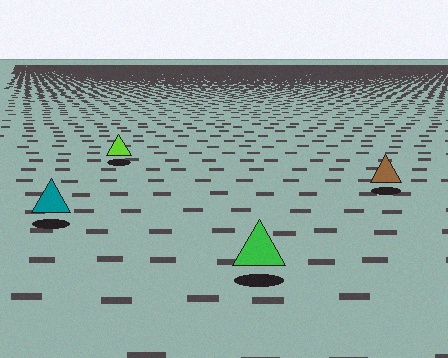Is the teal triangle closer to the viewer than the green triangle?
No. The green triangle is closer — you can tell from the texture gradient: the ground texture is coarser near it.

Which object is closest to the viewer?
The green triangle is closest. The texture marks near it are larger and more spread out.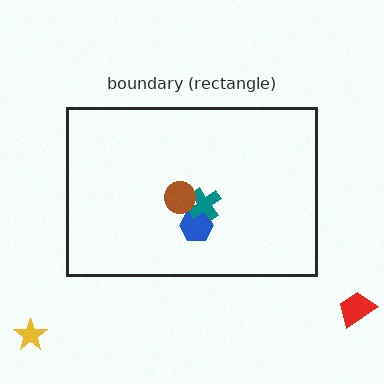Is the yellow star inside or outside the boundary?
Outside.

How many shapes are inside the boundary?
3 inside, 2 outside.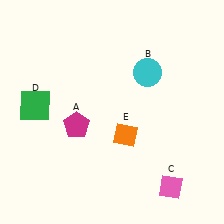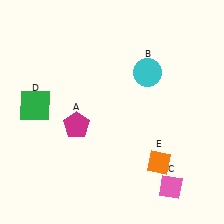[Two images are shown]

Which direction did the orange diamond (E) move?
The orange diamond (E) moved right.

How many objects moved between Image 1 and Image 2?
1 object moved between the two images.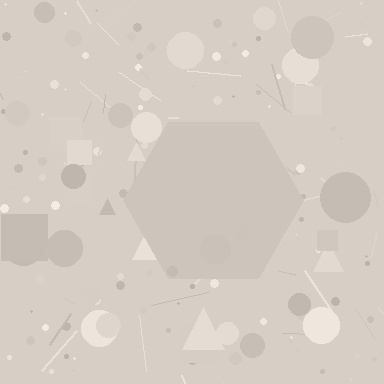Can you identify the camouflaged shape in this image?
The camouflaged shape is a hexagon.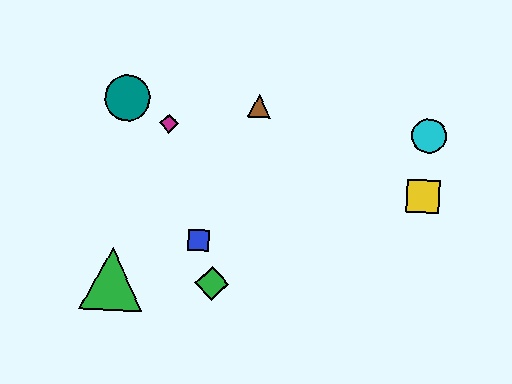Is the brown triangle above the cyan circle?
Yes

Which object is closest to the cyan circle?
The yellow square is closest to the cyan circle.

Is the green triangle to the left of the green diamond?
Yes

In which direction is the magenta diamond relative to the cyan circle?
The magenta diamond is to the left of the cyan circle.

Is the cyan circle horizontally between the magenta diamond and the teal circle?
No